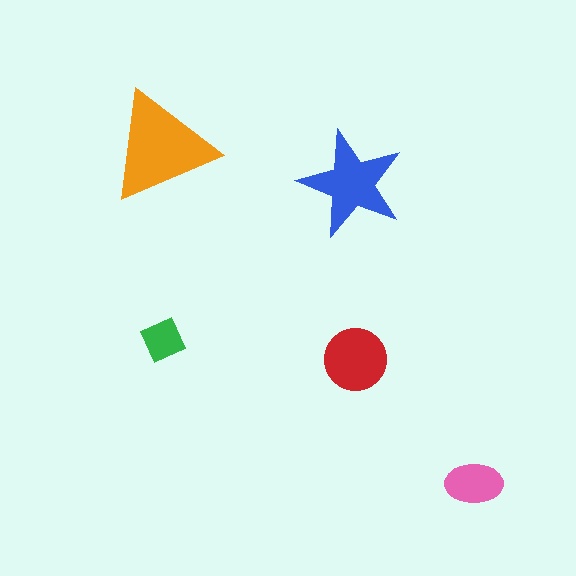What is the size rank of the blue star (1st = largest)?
2nd.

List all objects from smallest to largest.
The green square, the pink ellipse, the red circle, the blue star, the orange triangle.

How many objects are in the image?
There are 5 objects in the image.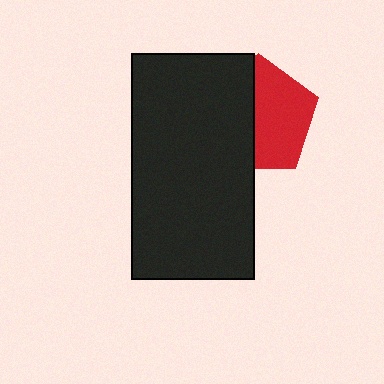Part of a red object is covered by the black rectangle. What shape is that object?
It is a pentagon.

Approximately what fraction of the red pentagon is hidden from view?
Roughly 47% of the red pentagon is hidden behind the black rectangle.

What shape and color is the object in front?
The object in front is a black rectangle.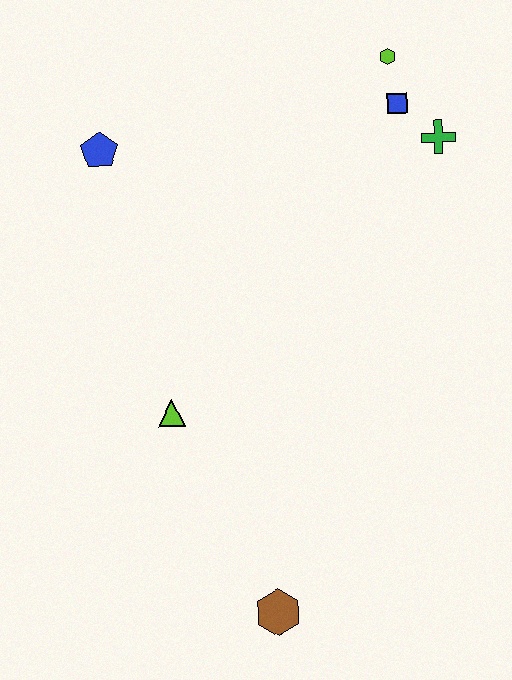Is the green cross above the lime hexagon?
No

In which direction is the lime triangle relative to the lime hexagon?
The lime triangle is below the lime hexagon.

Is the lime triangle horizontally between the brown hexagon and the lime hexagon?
No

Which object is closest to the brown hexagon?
The lime triangle is closest to the brown hexagon.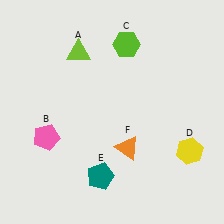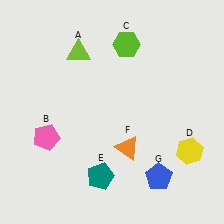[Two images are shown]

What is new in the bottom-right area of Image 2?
A blue pentagon (G) was added in the bottom-right area of Image 2.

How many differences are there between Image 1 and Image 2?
There is 1 difference between the two images.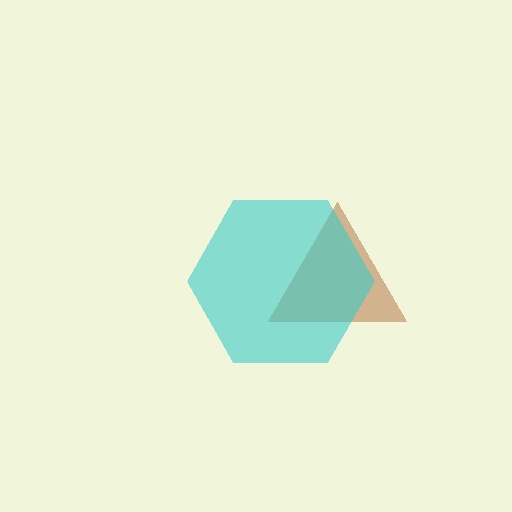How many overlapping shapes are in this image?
There are 2 overlapping shapes in the image.